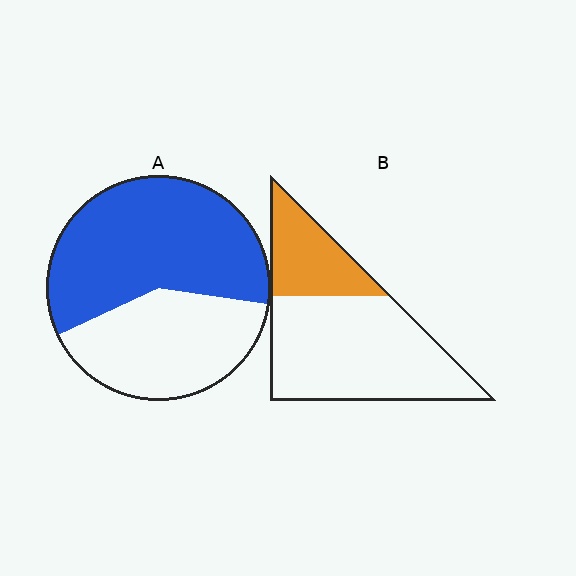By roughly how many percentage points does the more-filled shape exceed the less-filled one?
By roughly 30 percentage points (A over B).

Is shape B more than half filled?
No.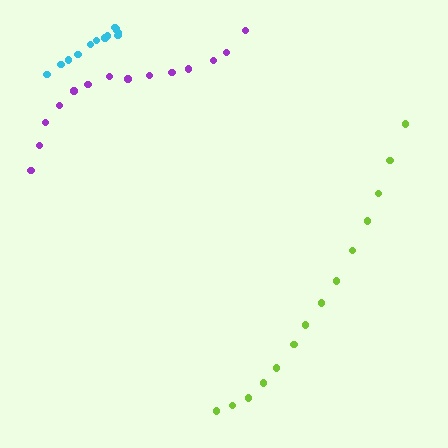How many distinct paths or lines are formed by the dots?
There are 3 distinct paths.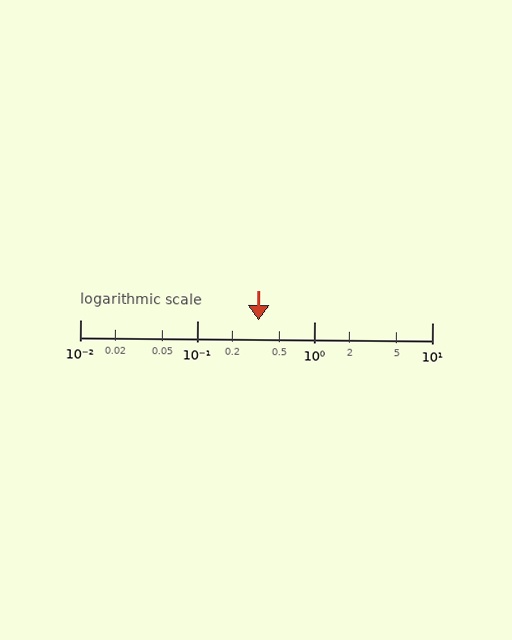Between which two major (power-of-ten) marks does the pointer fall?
The pointer is between 0.1 and 1.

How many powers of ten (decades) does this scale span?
The scale spans 3 decades, from 0.01 to 10.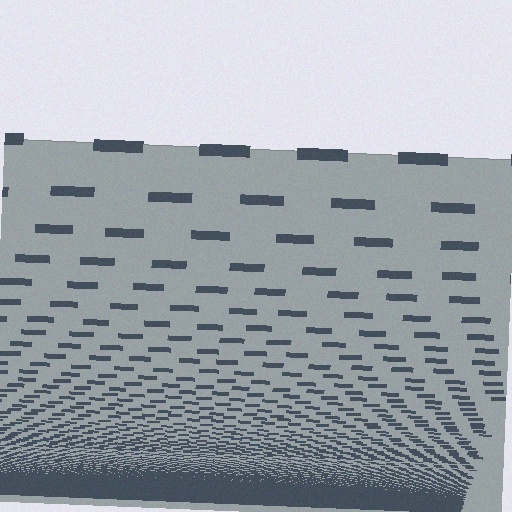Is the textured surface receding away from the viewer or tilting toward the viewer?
The surface appears to tilt toward the viewer. Texture elements get larger and sparser toward the top.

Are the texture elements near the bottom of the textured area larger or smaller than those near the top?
Smaller. The gradient is inverted — elements near the bottom are smaller and denser.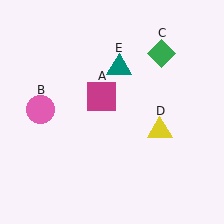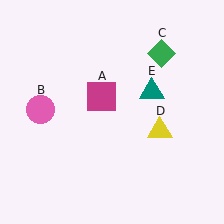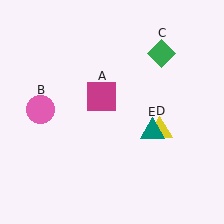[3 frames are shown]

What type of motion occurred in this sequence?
The teal triangle (object E) rotated clockwise around the center of the scene.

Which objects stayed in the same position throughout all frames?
Magenta square (object A) and pink circle (object B) and green diamond (object C) and yellow triangle (object D) remained stationary.